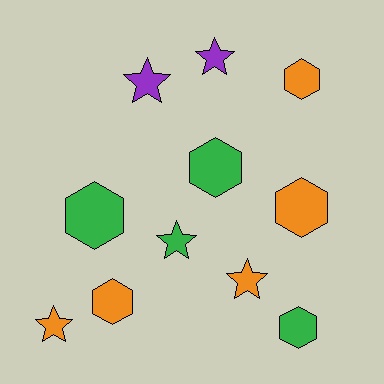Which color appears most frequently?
Orange, with 5 objects.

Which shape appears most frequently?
Hexagon, with 6 objects.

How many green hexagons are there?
There are 3 green hexagons.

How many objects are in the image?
There are 11 objects.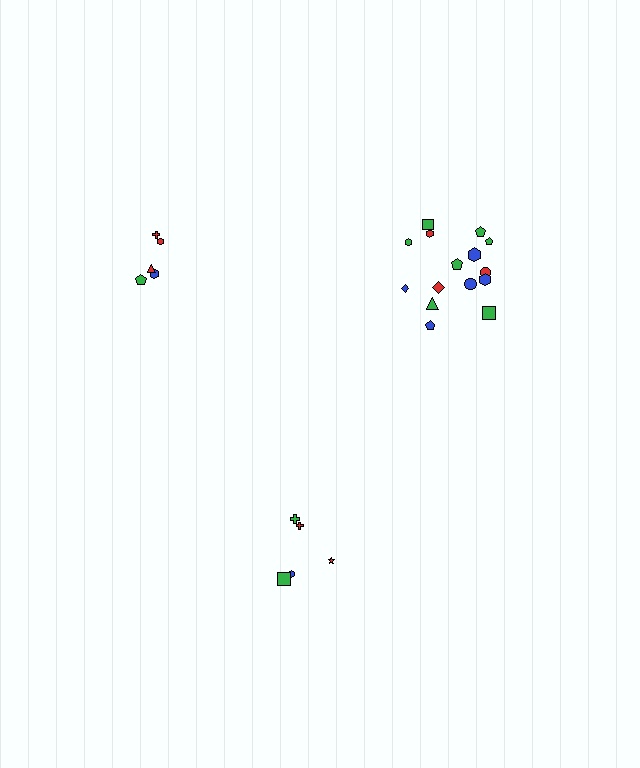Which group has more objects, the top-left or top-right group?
The top-right group.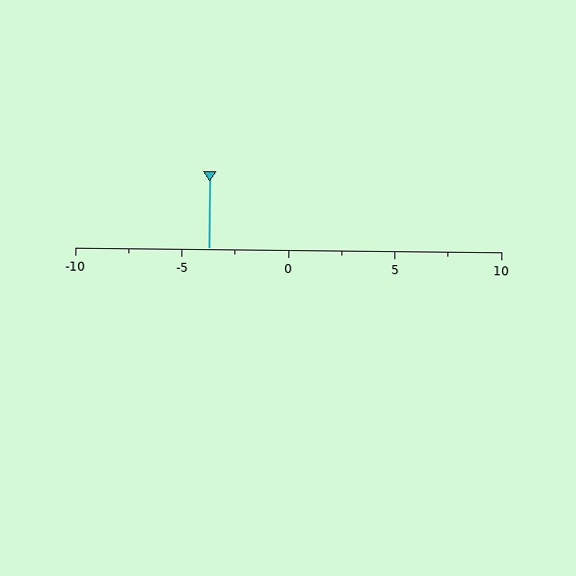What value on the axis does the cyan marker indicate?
The marker indicates approximately -3.8.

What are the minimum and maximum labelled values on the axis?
The axis runs from -10 to 10.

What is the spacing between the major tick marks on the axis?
The major ticks are spaced 5 apart.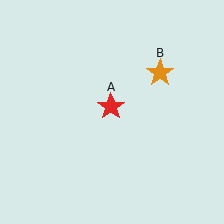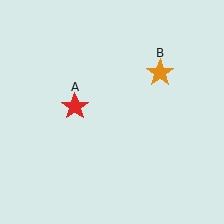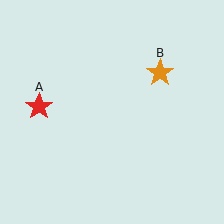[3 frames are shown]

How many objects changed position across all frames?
1 object changed position: red star (object A).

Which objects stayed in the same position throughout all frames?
Orange star (object B) remained stationary.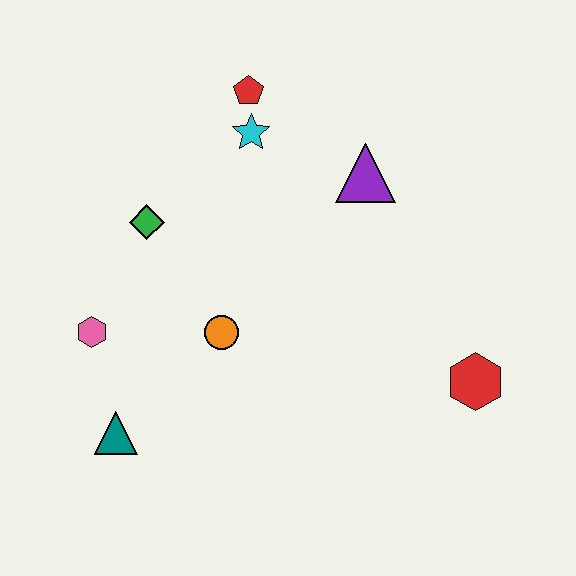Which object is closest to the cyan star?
The red pentagon is closest to the cyan star.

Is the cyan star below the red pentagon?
Yes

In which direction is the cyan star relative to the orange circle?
The cyan star is above the orange circle.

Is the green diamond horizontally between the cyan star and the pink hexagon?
Yes